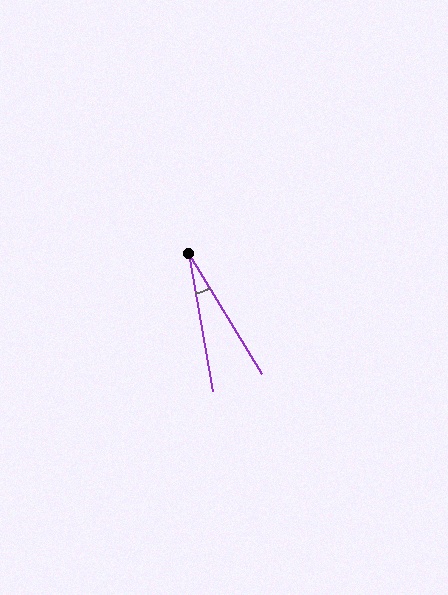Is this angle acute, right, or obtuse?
It is acute.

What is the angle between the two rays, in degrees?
Approximately 22 degrees.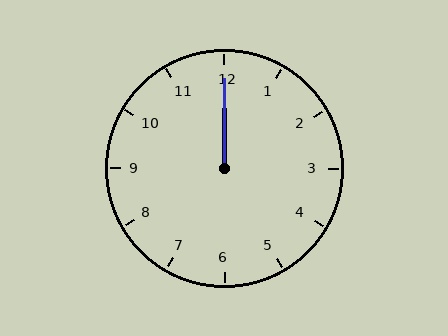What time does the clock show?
12:00.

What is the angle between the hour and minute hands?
Approximately 0 degrees.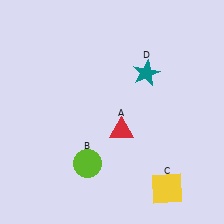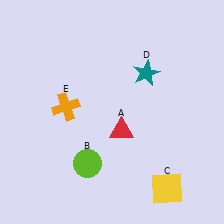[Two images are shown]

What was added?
An orange cross (E) was added in Image 2.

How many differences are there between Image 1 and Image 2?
There is 1 difference between the two images.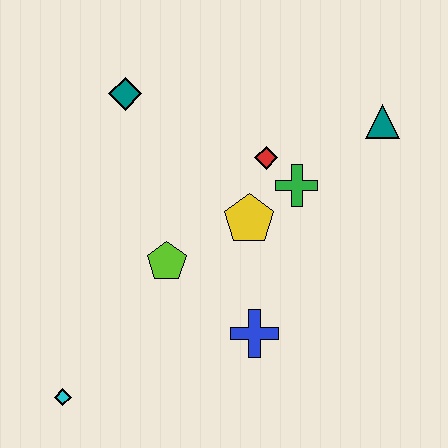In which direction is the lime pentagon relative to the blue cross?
The lime pentagon is to the left of the blue cross.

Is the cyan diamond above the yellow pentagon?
No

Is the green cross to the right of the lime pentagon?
Yes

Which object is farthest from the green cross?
The cyan diamond is farthest from the green cross.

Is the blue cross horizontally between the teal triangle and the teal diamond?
Yes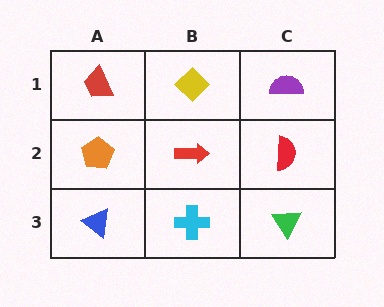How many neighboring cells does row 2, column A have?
3.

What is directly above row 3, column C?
A red semicircle.